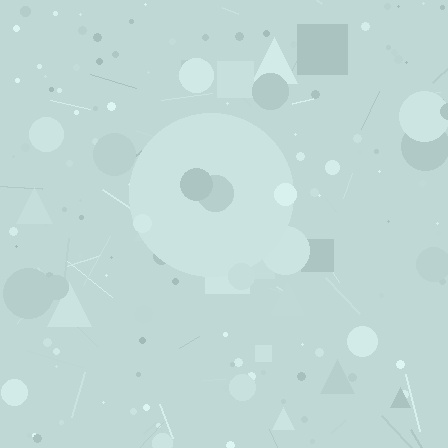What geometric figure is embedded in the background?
A circle is embedded in the background.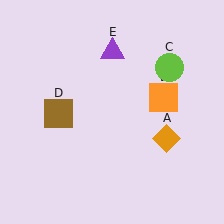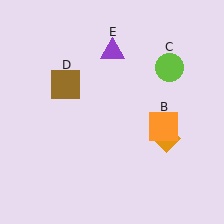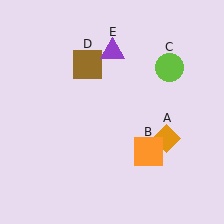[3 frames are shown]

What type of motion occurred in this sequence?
The orange square (object B), brown square (object D) rotated clockwise around the center of the scene.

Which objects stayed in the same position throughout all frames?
Orange diamond (object A) and lime circle (object C) and purple triangle (object E) remained stationary.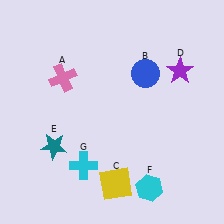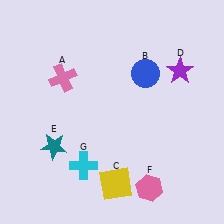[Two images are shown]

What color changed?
The hexagon (F) changed from cyan in Image 1 to pink in Image 2.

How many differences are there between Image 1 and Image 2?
There is 1 difference between the two images.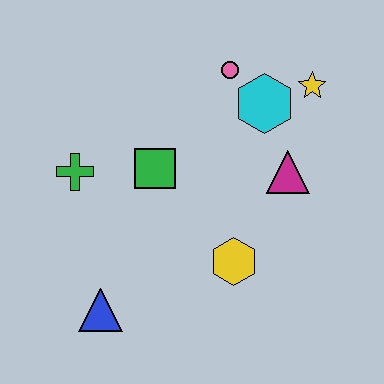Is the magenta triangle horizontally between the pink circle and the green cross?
No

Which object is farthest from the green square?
The yellow star is farthest from the green square.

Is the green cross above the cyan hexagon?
No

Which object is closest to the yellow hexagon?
The magenta triangle is closest to the yellow hexagon.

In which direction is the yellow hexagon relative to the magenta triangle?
The yellow hexagon is below the magenta triangle.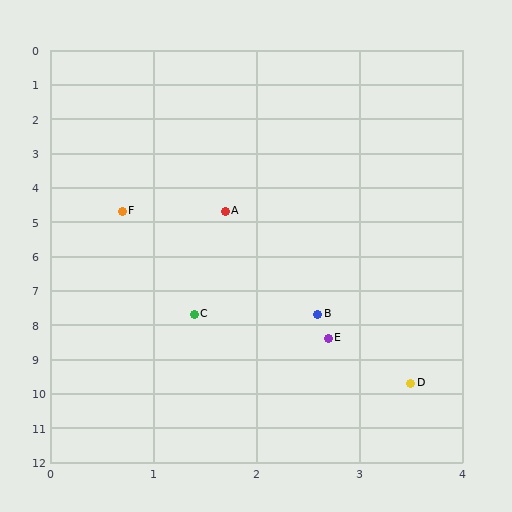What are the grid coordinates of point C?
Point C is at approximately (1.4, 7.7).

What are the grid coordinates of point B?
Point B is at approximately (2.6, 7.7).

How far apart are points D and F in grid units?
Points D and F are about 5.7 grid units apart.